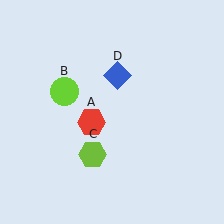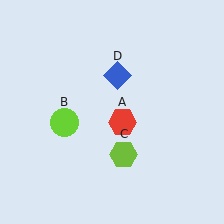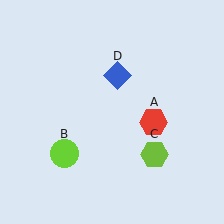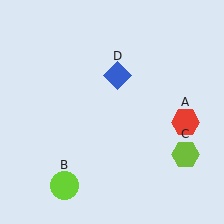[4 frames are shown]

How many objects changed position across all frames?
3 objects changed position: red hexagon (object A), lime circle (object B), lime hexagon (object C).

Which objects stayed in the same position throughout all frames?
Blue diamond (object D) remained stationary.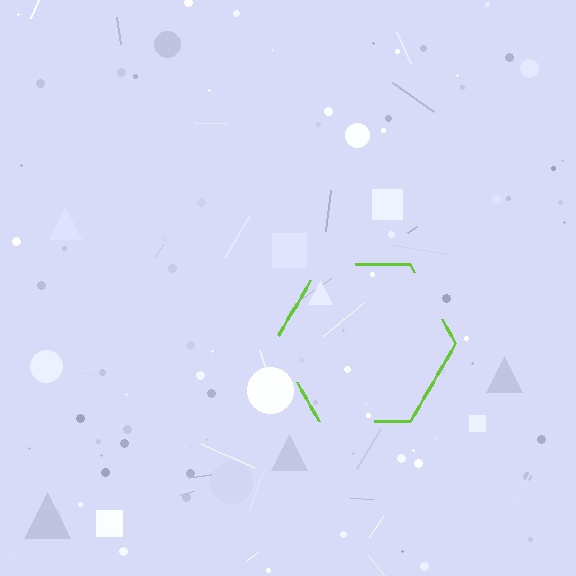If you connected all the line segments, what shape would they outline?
They would outline a hexagon.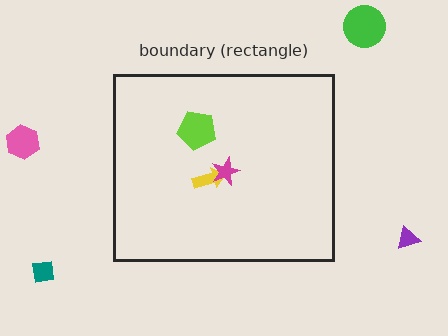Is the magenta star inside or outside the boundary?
Inside.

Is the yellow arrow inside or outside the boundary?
Inside.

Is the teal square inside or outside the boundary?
Outside.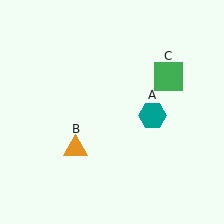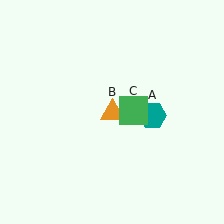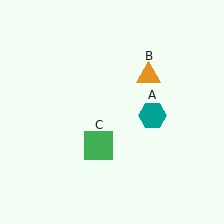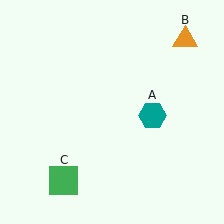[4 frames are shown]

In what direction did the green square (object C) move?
The green square (object C) moved down and to the left.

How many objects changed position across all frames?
2 objects changed position: orange triangle (object B), green square (object C).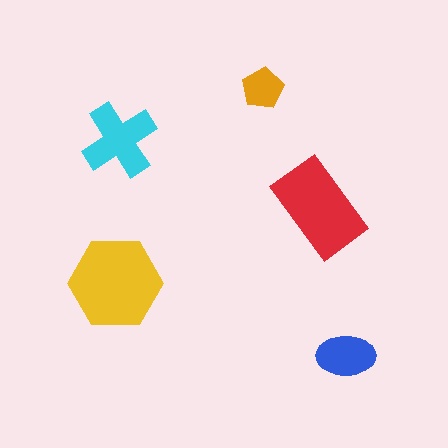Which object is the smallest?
The orange pentagon.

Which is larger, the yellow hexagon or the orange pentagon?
The yellow hexagon.